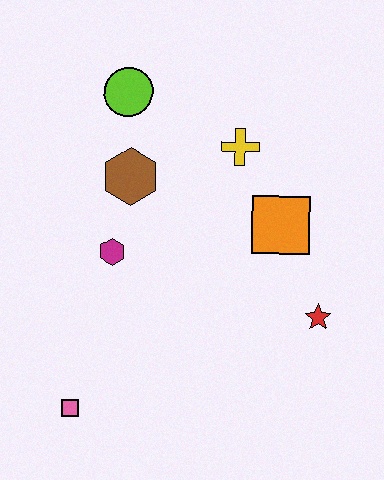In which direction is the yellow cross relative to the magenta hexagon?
The yellow cross is to the right of the magenta hexagon.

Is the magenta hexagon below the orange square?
Yes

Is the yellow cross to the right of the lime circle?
Yes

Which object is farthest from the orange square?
The pink square is farthest from the orange square.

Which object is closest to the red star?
The orange square is closest to the red star.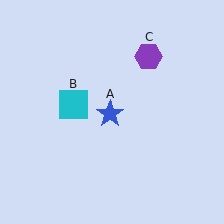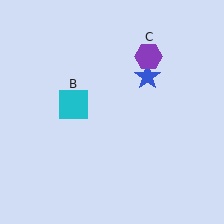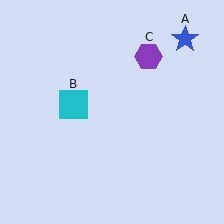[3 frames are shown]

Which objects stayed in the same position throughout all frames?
Cyan square (object B) and purple hexagon (object C) remained stationary.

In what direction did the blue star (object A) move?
The blue star (object A) moved up and to the right.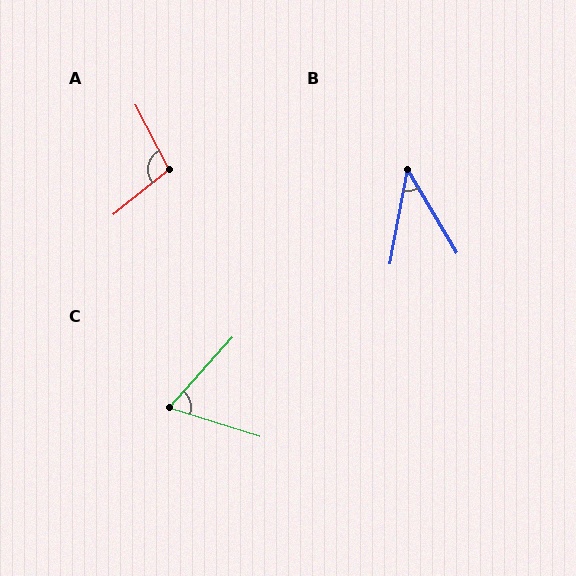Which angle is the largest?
A, at approximately 101 degrees.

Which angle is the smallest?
B, at approximately 41 degrees.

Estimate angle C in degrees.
Approximately 65 degrees.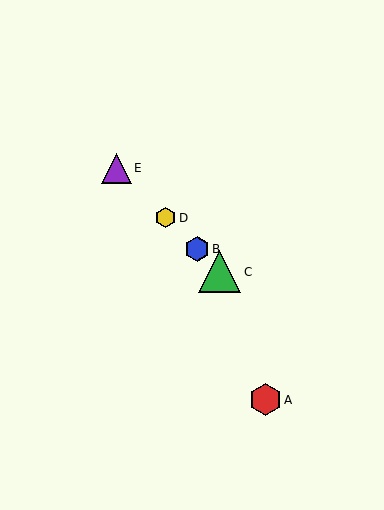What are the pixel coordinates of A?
Object A is at (266, 400).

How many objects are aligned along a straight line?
4 objects (B, C, D, E) are aligned along a straight line.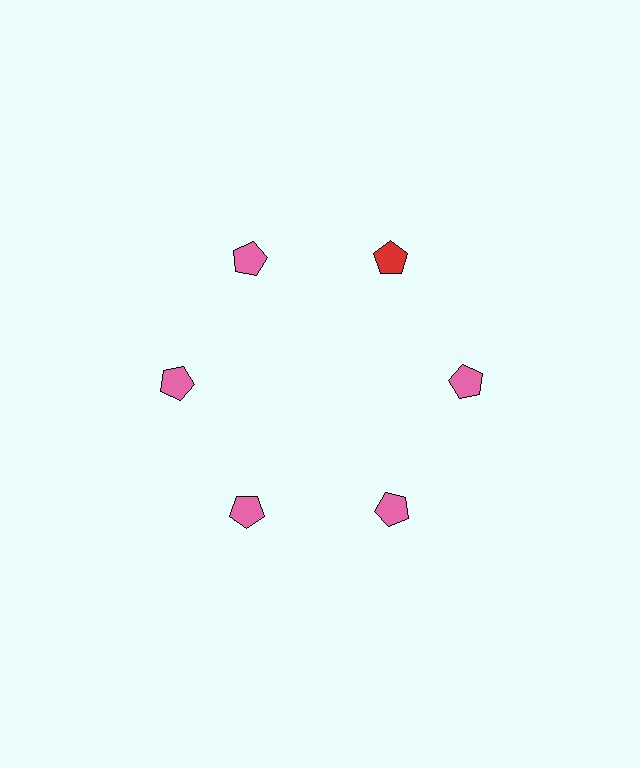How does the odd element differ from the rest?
It has a different color: red instead of pink.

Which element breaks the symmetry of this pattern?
The red pentagon at roughly the 1 o'clock position breaks the symmetry. All other shapes are pink pentagons.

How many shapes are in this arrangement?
There are 6 shapes arranged in a ring pattern.